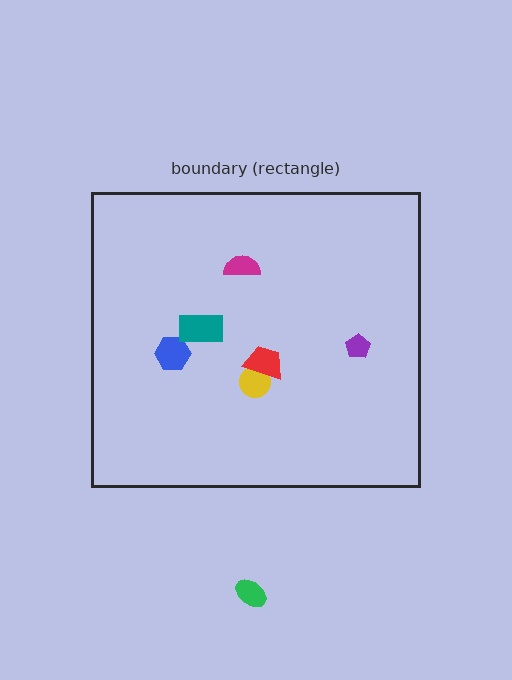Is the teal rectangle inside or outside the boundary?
Inside.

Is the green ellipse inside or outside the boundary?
Outside.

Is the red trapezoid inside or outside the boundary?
Inside.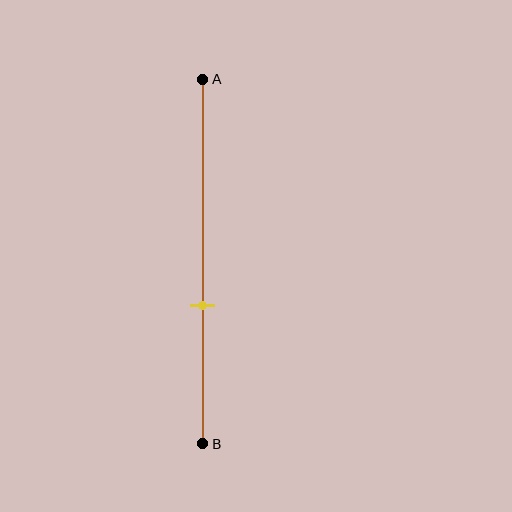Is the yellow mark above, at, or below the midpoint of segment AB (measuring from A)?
The yellow mark is below the midpoint of segment AB.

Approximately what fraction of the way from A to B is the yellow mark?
The yellow mark is approximately 60% of the way from A to B.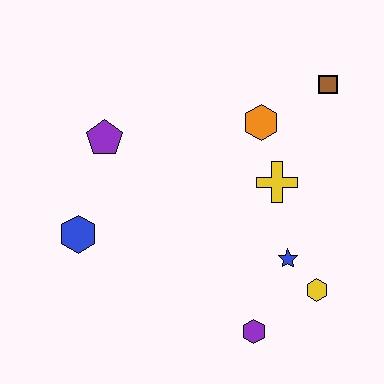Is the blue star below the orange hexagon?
Yes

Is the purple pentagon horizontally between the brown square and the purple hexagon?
No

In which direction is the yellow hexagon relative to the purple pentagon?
The yellow hexagon is to the right of the purple pentagon.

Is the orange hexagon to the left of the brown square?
Yes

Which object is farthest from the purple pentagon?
The yellow hexagon is farthest from the purple pentagon.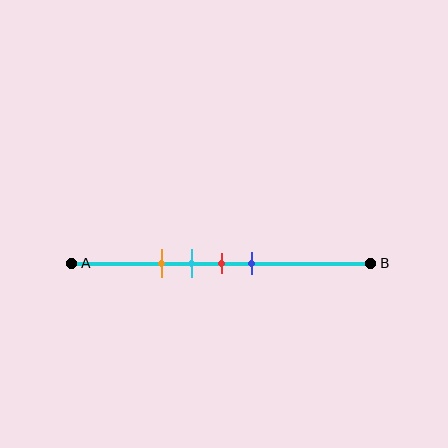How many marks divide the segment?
There are 4 marks dividing the segment.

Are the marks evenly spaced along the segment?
Yes, the marks are approximately evenly spaced.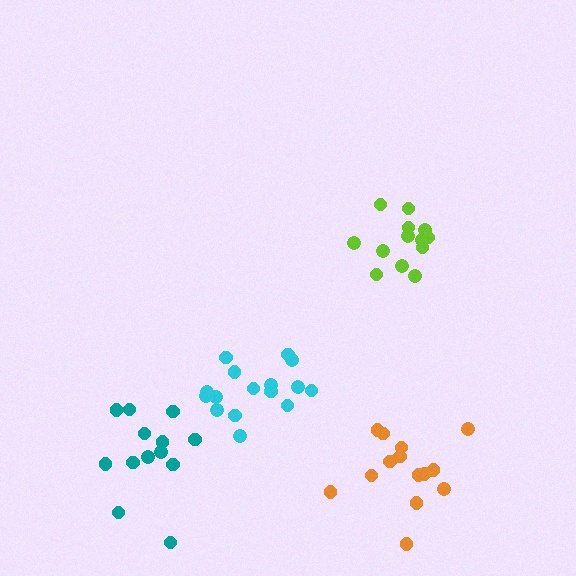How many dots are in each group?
Group 1: 13 dots, Group 2: 16 dots, Group 3: 14 dots, Group 4: 13 dots (56 total).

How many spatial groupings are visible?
There are 4 spatial groupings.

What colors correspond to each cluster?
The clusters are colored: lime, cyan, orange, teal.